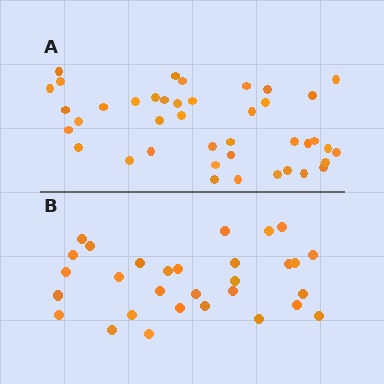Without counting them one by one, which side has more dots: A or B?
Region A (the top region) has more dots.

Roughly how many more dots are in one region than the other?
Region A has roughly 12 or so more dots than region B.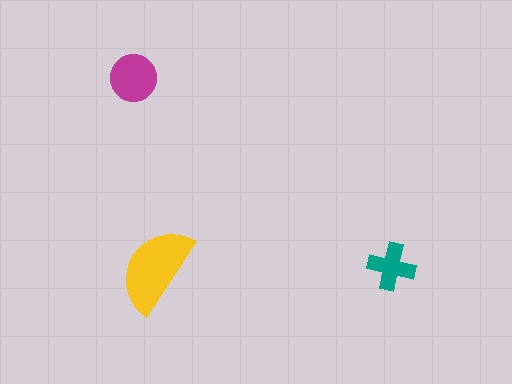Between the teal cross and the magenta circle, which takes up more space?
The magenta circle.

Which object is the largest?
The yellow semicircle.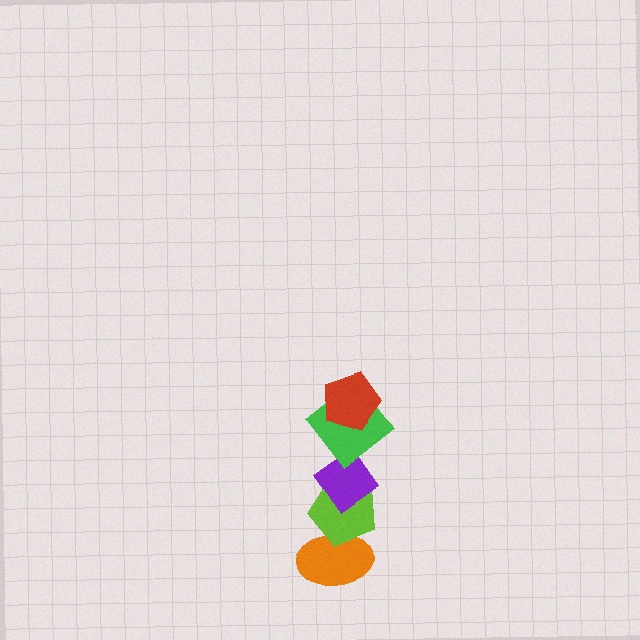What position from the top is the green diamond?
The green diamond is 2nd from the top.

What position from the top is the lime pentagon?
The lime pentagon is 4th from the top.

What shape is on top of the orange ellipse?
The lime pentagon is on top of the orange ellipse.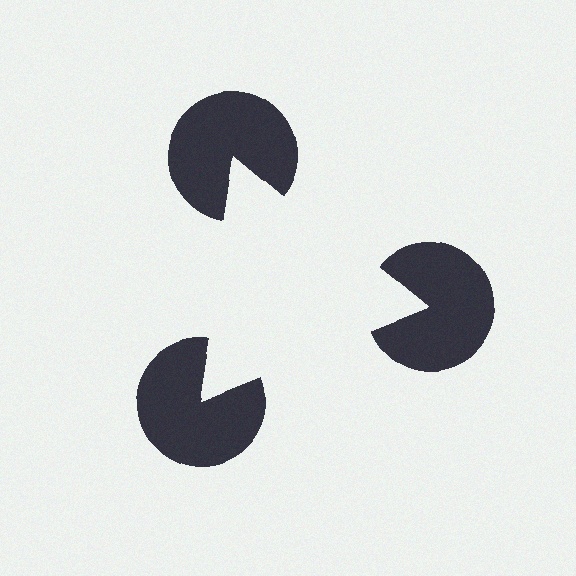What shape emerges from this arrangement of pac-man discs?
An illusory triangle — its edges are inferred from the aligned wedge cuts in the pac-man discs, not physically drawn.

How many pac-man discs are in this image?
There are 3 — one at each vertex of the illusory triangle.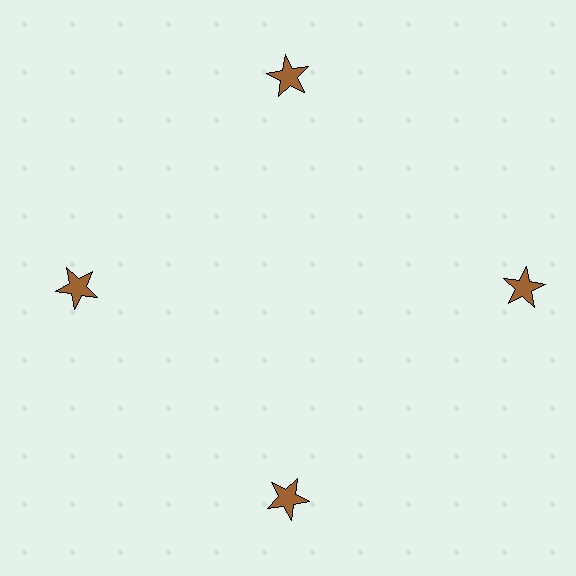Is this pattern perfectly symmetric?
No. The 4 brown stars are arranged in a ring, but one element near the 3 o'clock position is pushed outward from the center, breaking the 4-fold rotational symmetry.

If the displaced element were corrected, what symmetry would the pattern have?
It would have 4-fold rotational symmetry — the pattern would map onto itself every 90 degrees.